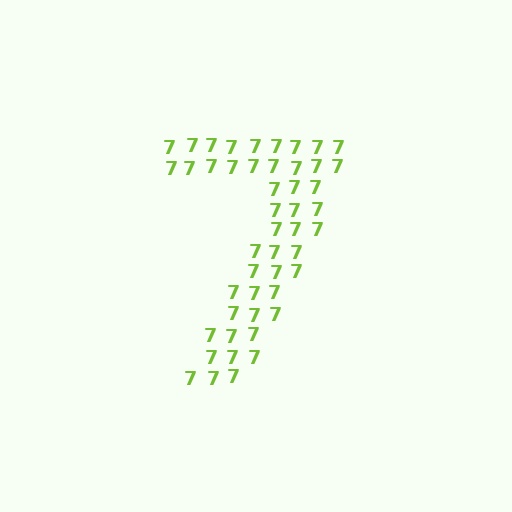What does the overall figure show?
The overall figure shows the digit 7.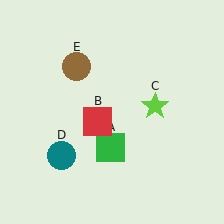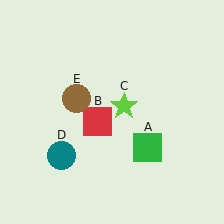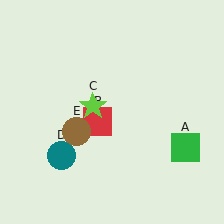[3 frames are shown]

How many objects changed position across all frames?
3 objects changed position: green square (object A), lime star (object C), brown circle (object E).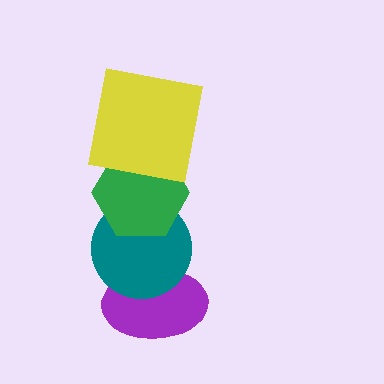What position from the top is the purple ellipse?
The purple ellipse is 4th from the top.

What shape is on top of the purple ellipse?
The teal circle is on top of the purple ellipse.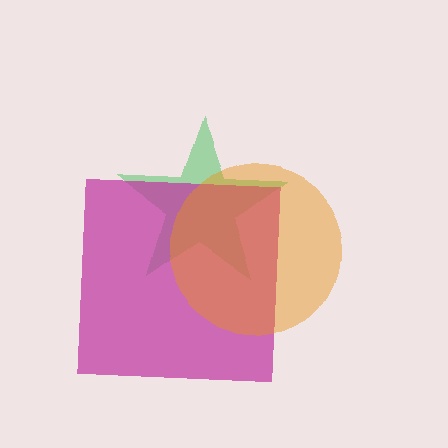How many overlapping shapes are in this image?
There are 3 overlapping shapes in the image.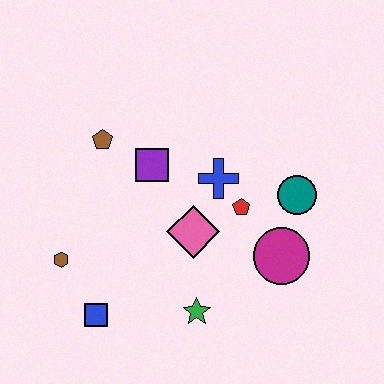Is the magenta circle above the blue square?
Yes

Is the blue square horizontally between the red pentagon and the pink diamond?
No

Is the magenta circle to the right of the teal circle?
No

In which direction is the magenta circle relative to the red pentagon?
The magenta circle is below the red pentagon.